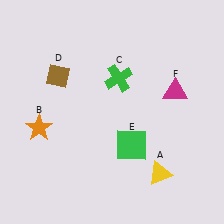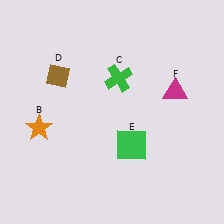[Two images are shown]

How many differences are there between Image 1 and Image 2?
There is 1 difference between the two images.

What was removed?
The yellow triangle (A) was removed in Image 2.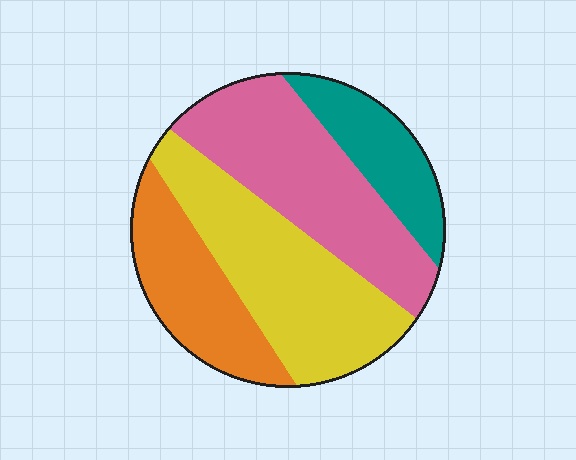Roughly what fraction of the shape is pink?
Pink covers 32% of the shape.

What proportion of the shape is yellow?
Yellow takes up between a sixth and a third of the shape.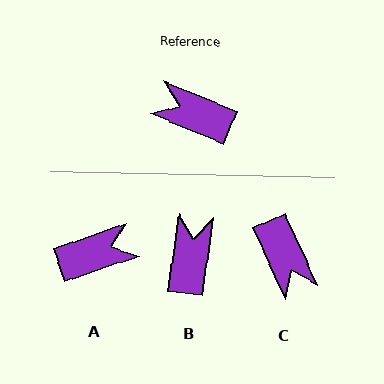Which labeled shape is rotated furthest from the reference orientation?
A, about 138 degrees away.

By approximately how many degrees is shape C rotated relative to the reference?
Approximately 137 degrees counter-clockwise.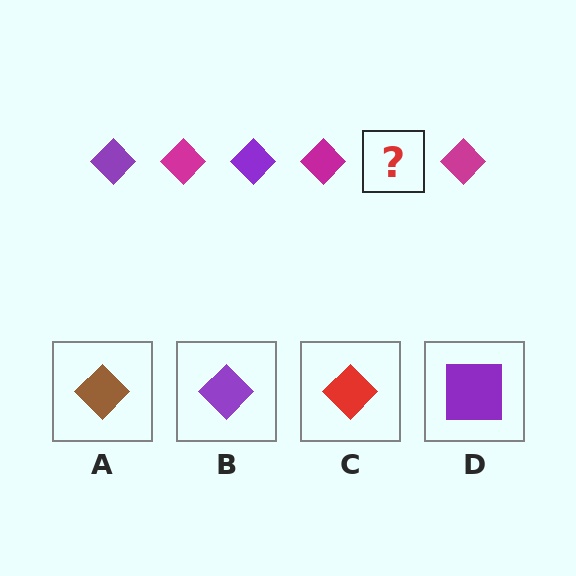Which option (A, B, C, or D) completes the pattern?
B.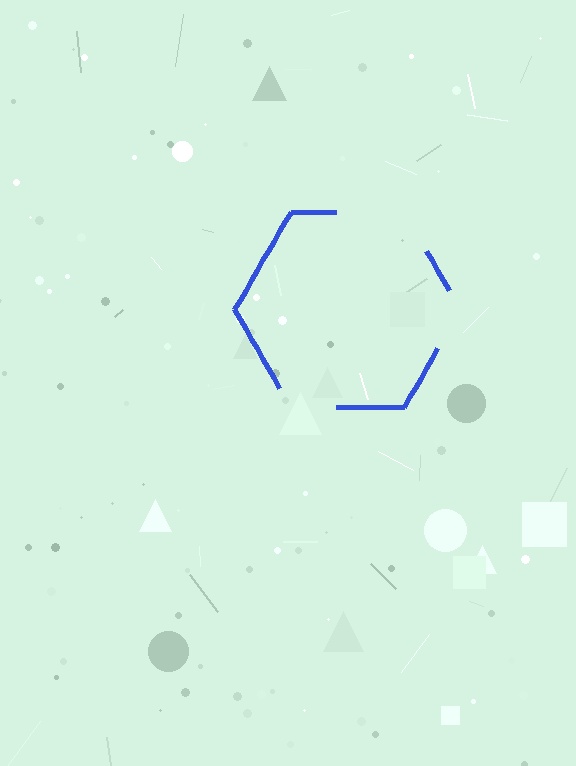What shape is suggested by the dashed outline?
The dashed outline suggests a hexagon.